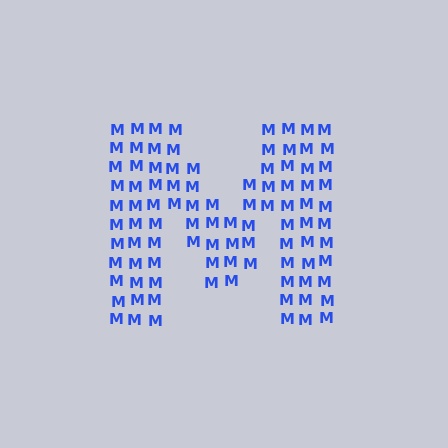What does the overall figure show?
The overall figure shows the letter M.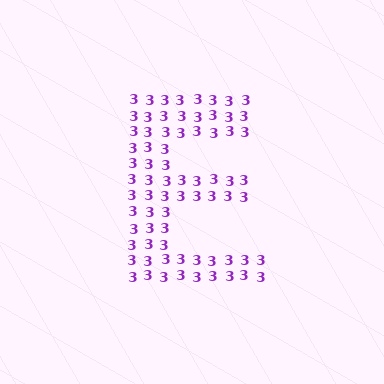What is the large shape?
The large shape is the letter E.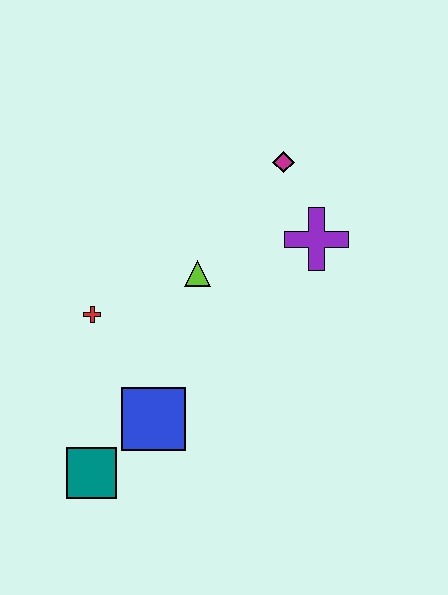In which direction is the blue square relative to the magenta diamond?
The blue square is below the magenta diamond.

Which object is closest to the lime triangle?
The red cross is closest to the lime triangle.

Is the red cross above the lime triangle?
No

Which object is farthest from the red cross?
The magenta diamond is farthest from the red cross.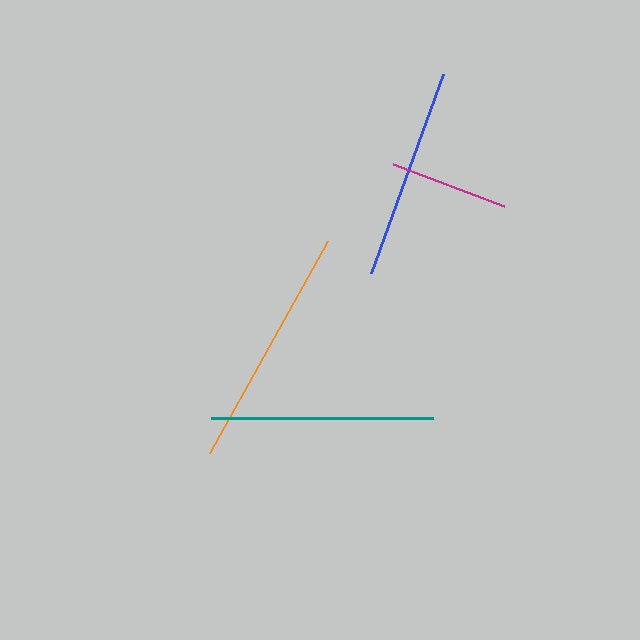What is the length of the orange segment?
The orange segment is approximately 242 pixels long.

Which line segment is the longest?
The orange line is the longest at approximately 242 pixels.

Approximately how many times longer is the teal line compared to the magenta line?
The teal line is approximately 1.9 times the length of the magenta line.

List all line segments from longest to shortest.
From longest to shortest: orange, teal, blue, magenta.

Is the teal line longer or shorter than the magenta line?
The teal line is longer than the magenta line.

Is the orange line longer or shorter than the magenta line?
The orange line is longer than the magenta line.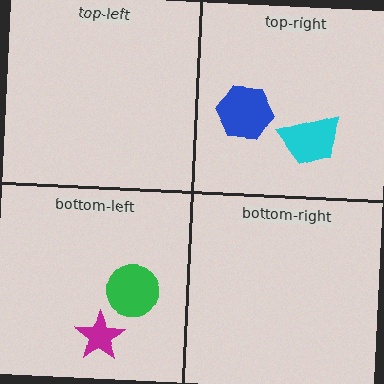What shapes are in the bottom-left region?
The magenta star, the green circle.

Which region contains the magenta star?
The bottom-left region.